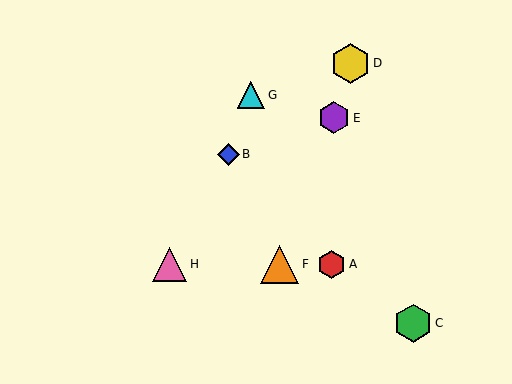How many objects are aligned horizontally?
3 objects (A, F, H) are aligned horizontally.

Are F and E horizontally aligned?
No, F is at y≈264 and E is at y≈118.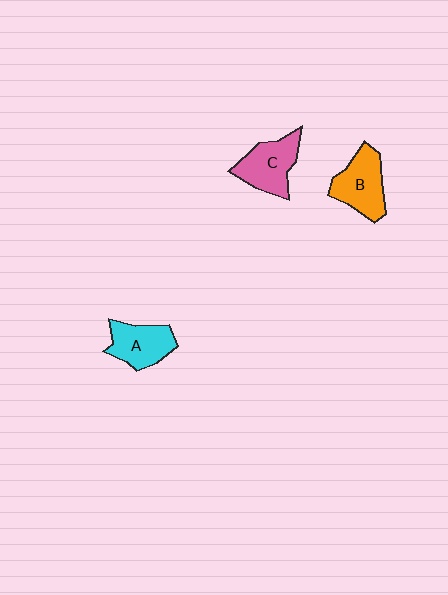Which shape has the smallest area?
Shape A (cyan).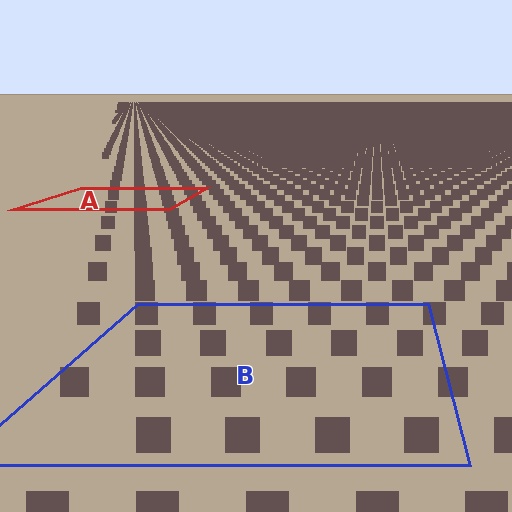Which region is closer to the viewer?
Region B is closer. The texture elements there are larger and more spread out.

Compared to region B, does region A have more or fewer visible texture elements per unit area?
Region A has more texture elements per unit area — they are packed more densely because it is farther away.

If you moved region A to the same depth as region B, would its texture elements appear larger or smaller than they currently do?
They would appear larger. At a closer depth, the same texture elements are projected at a bigger on-screen size.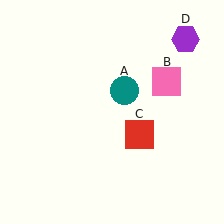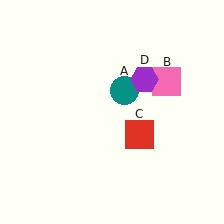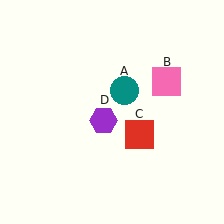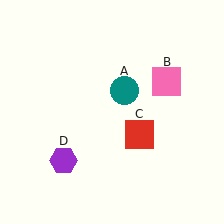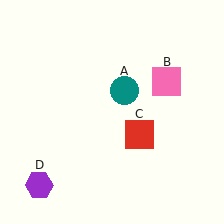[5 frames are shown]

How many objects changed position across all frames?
1 object changed position: purple hexagon (object D).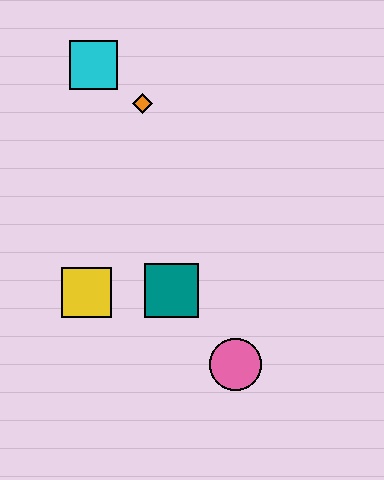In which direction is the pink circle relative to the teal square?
The pink circle is below the teal square.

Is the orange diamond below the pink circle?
No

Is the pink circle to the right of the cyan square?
Yes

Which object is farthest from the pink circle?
The cyan square is farthest from the pink circle.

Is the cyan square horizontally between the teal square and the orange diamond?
No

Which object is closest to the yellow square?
The teal square is closest to the yellow square.